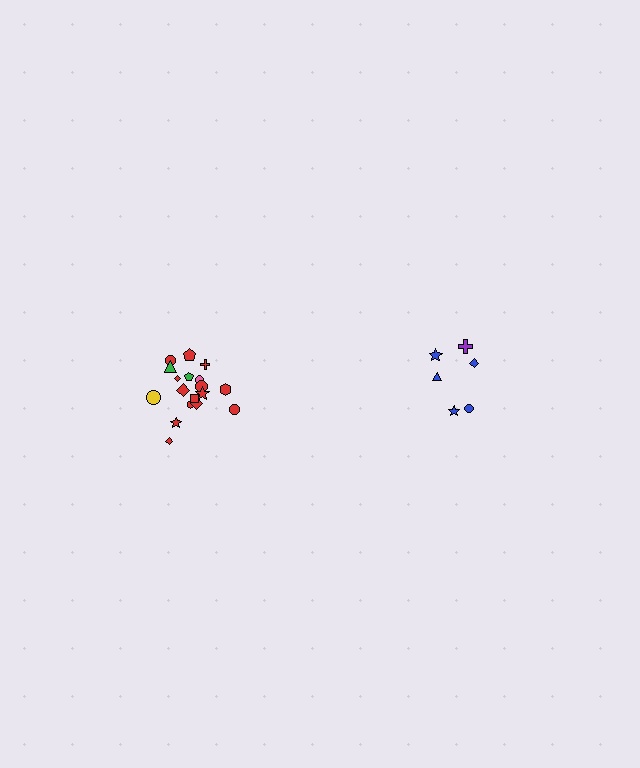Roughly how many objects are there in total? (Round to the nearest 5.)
Roughly 25 objects in total.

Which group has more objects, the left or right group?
The left group.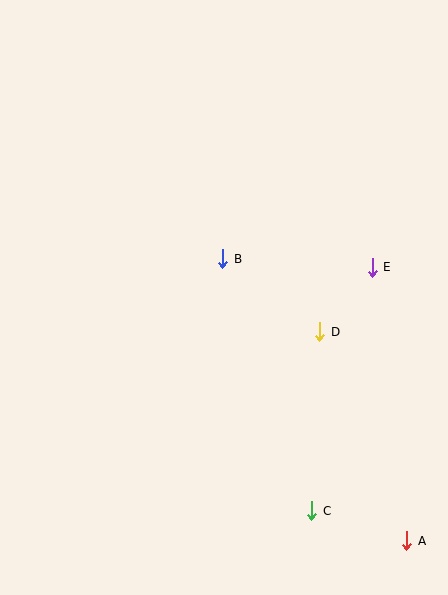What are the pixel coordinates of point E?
Point E is at (372, 267).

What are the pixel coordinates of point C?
Point C is at (312, 511).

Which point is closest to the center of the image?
Point B at (223, 259) is closest to the center.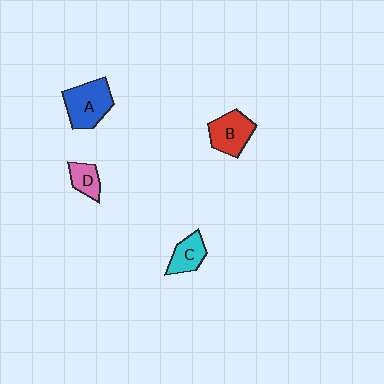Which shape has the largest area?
Shape A (blue).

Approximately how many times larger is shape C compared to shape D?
Approximately 1.2 times.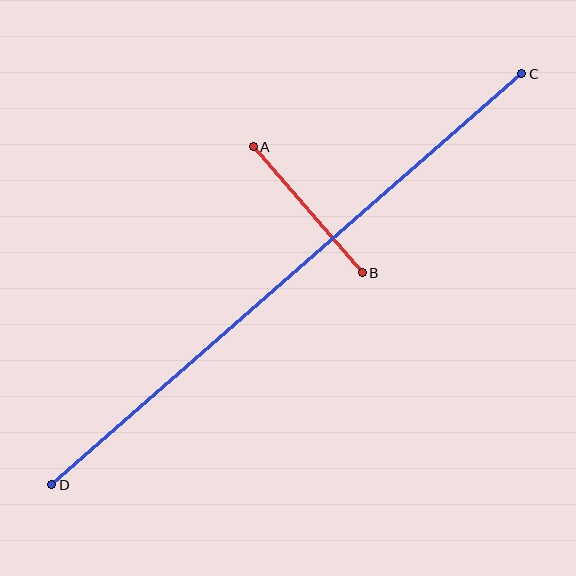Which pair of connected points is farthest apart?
Points C and D are farthest apart.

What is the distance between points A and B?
The distance is approximately 167 pixels.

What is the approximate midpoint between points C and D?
The midpoint is at approximately (287, 279) pixels.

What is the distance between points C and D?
The distance is approximately 625 pixels.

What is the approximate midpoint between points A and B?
The midpoint is at approximately (308, 210) pixels.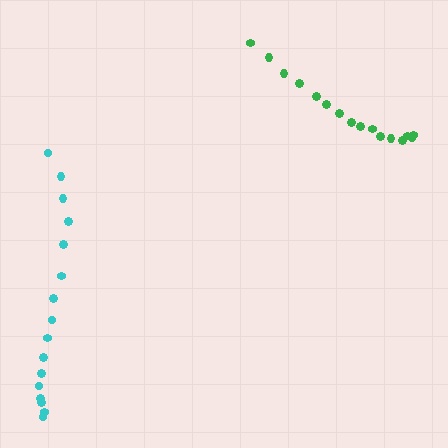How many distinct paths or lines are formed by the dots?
There are 2 distinct paths.